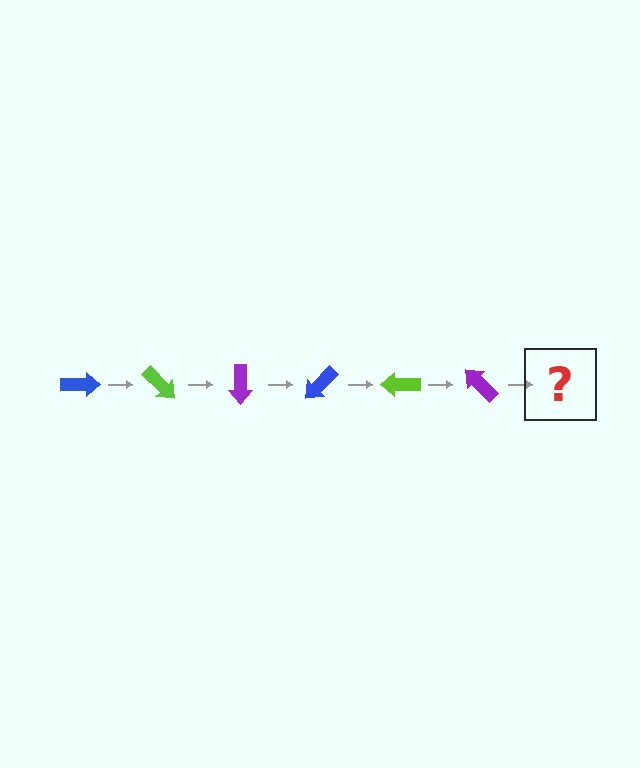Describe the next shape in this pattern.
It should be a blue arrow, rotated 270 degrees from the start.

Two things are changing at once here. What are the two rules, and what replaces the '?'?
The two rules are that it rotates 45 degrees each step and the color cycles through blue, lime, and purple. The '?' should be a blue arrow, rotated 270 degrees from the start.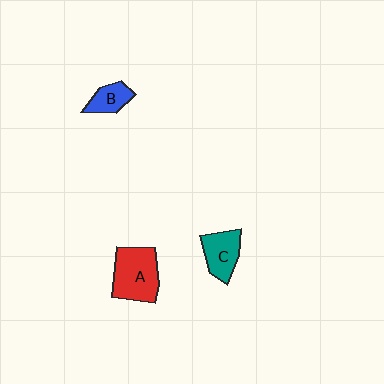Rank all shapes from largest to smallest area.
From largest to smallest: A (red), C (teal), B (blue).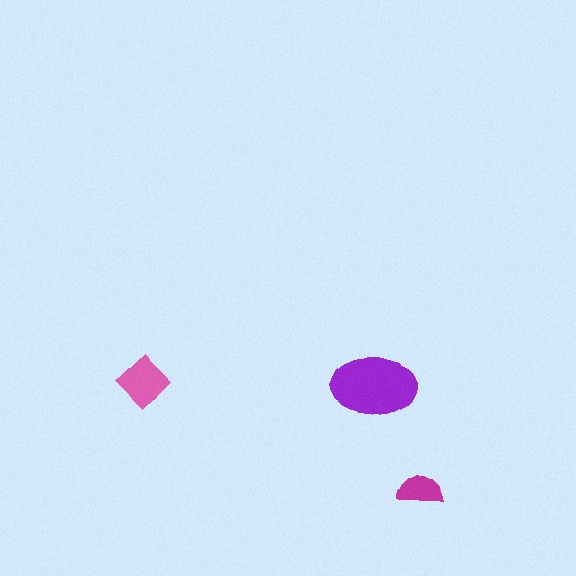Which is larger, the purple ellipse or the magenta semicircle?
The purple ellipse.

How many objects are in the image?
There are 3 objects in the image.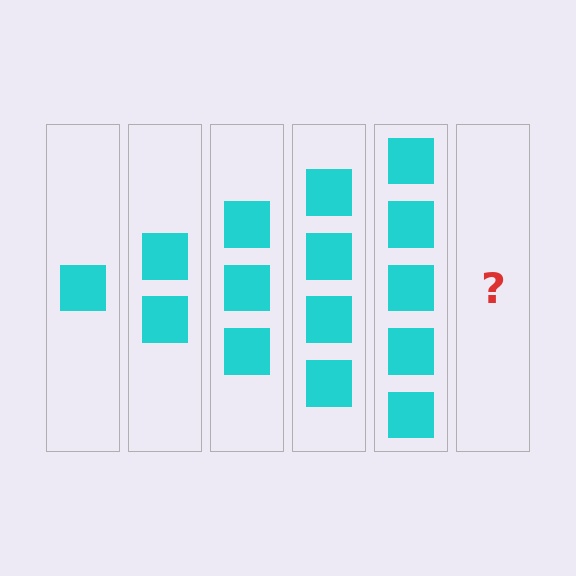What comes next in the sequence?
The next element should be 6 squares.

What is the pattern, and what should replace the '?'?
The pattern is that each step adds one more square. The '?' should be 6 squares.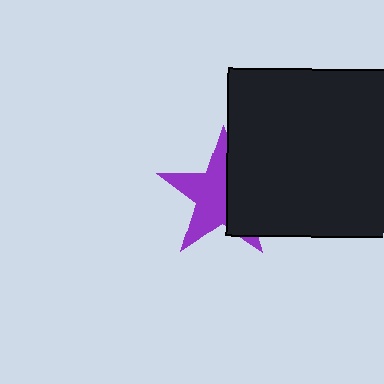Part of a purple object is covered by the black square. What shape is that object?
It is a star.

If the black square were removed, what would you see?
You would see the complete purple star.